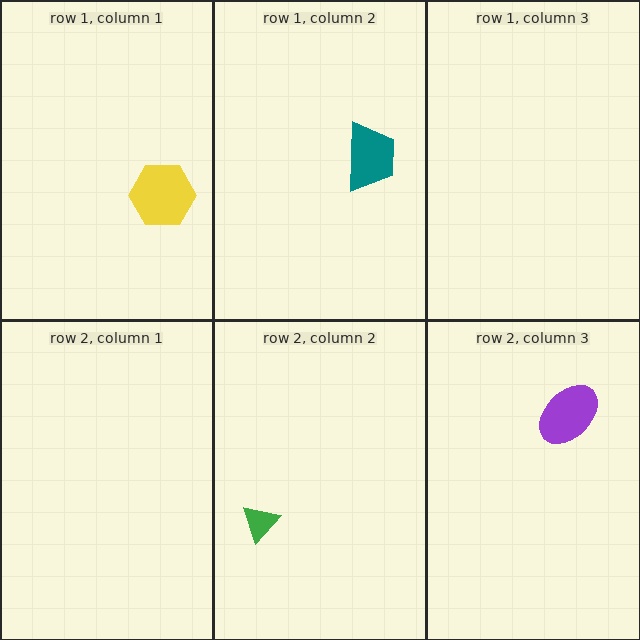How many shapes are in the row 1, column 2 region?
1.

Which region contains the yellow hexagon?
The row 1, column 1 region.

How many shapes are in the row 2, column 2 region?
1.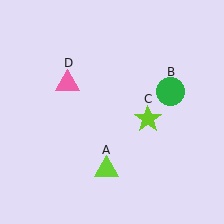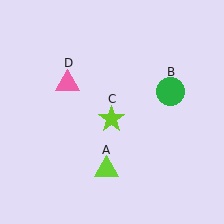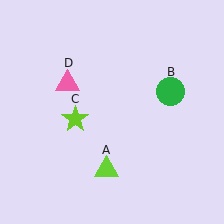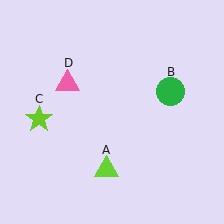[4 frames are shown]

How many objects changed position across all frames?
1 object changed position: lime star (object C).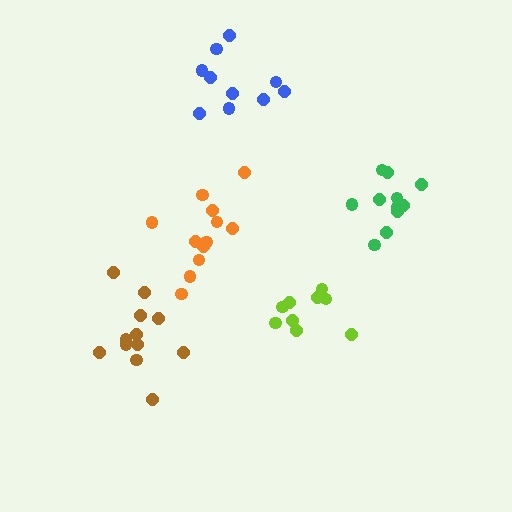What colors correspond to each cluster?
The clusters are colored: green, brown, orange, lime, blue.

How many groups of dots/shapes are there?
There are 5 groups.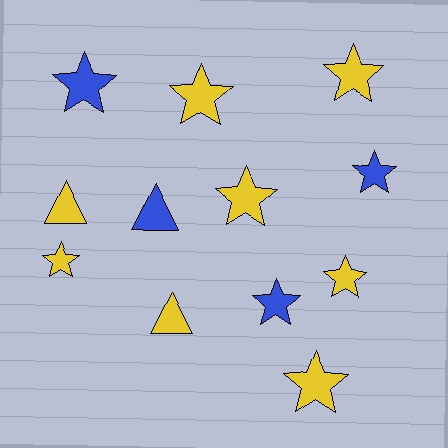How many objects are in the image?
There are 12 objects.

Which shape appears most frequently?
Star, with 9 objects.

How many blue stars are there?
There are 3 blue stars.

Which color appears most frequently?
Yellow, with 8 objects.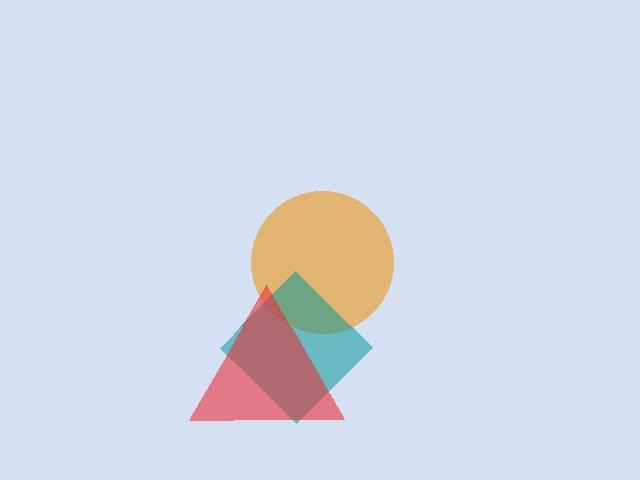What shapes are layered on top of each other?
The layered shapes are: an orange circle, a teal diamond, a red triangle.